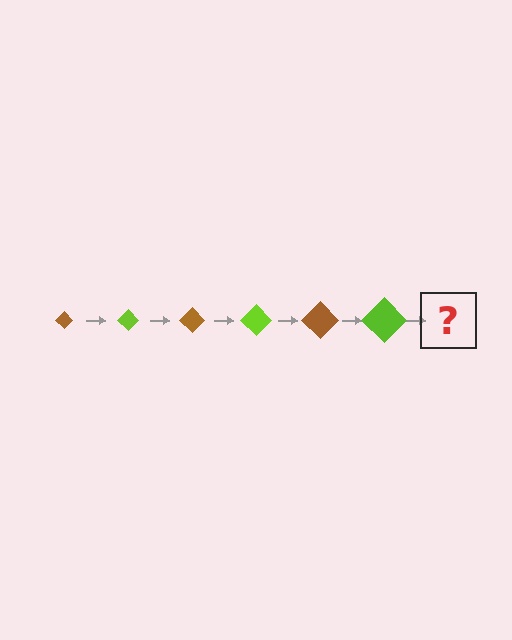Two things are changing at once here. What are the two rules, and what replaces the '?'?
The two rules are that the diamond grows larger each step and the color cycles through brown and lime. The '?' should be a brown diamond, larger than the previous one.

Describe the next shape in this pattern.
It should be a brown diamond, larger than the previous one.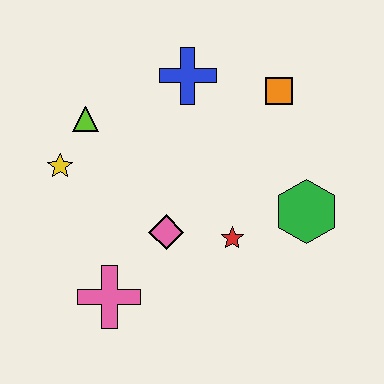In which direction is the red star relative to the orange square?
The red star is below the orange square.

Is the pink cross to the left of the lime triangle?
No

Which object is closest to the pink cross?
The pink diamond is closest to the pink cross.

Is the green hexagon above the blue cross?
No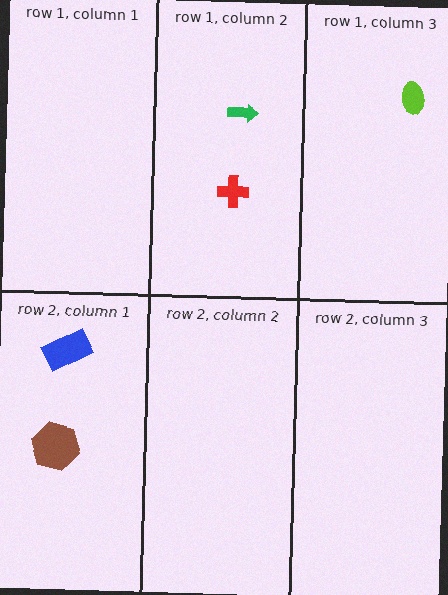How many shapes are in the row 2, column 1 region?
2.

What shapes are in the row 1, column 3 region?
The lime ellipse.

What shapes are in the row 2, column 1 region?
The blue rectangle, the brown hexagon.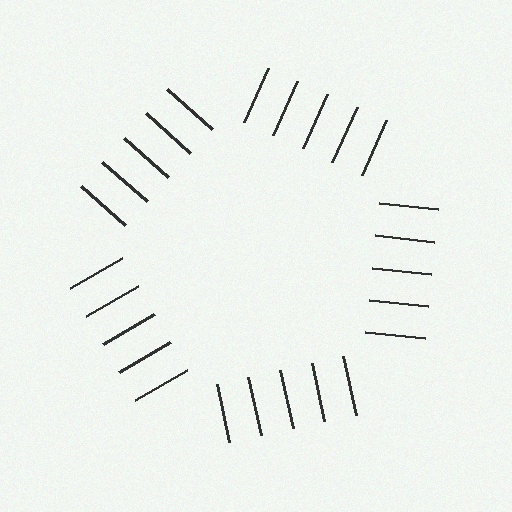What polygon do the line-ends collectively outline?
An illusory pentagon — the line segments terminate on its edges but no continuous stroke is drawn.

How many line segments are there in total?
25 — 5 along each of the 5 edges.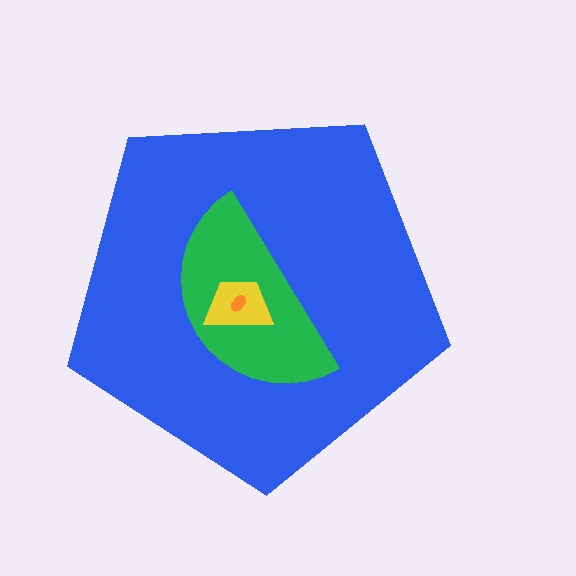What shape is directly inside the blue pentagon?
The green semicircle.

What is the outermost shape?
The blue pentagon.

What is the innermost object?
The orange ellipse.